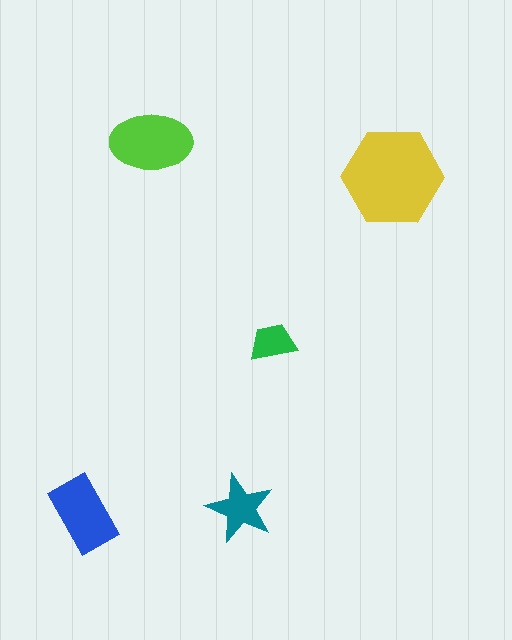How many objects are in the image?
There are 5 objects in the image.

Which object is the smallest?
The green trapezoid.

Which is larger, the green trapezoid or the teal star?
The teal star.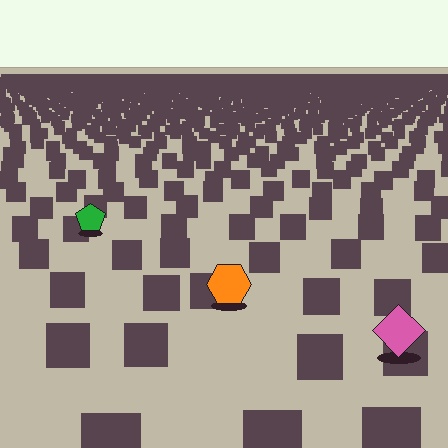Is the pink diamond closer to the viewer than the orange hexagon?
Yes. The pink diamond is closer — you can tell from the texture gradient: the ground texture is coarser near it.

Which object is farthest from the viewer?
The green pentagon is farthest from the viewer. It appears smaller and the ground texture around it is denser.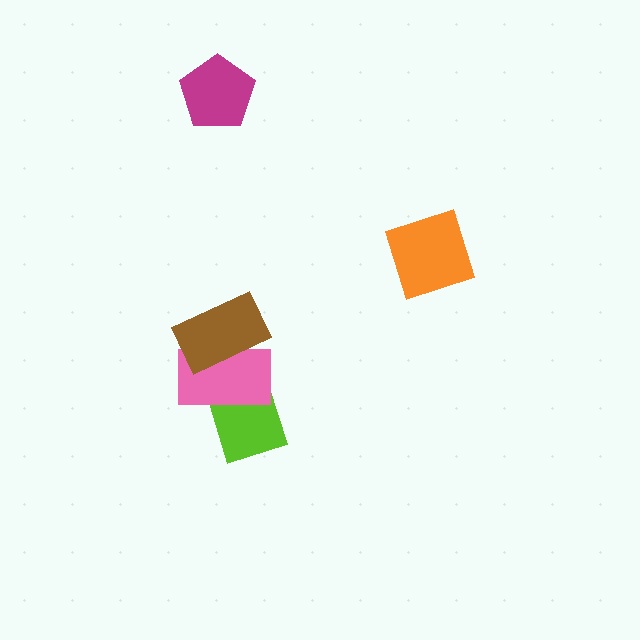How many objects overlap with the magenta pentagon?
0 objects overlap with the magenta pentagon.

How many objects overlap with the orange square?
0 objects overlap with the orange square.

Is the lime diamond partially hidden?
Yes, it is partially covered by another shape.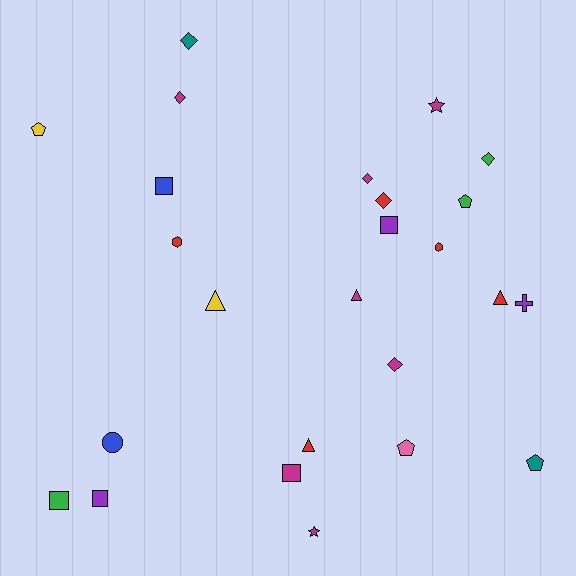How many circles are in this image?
There is 1 circle.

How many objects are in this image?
There are 25 objects.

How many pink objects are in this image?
There is 1 pink object.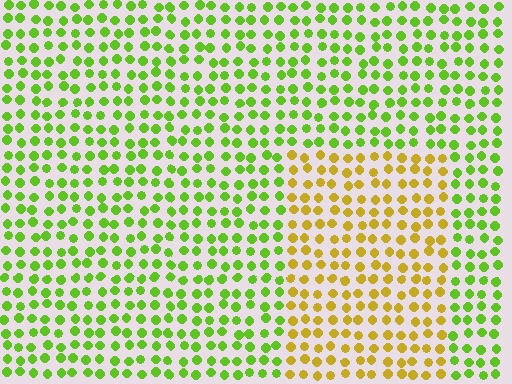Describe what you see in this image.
The image is filled with small lime elements in a uniform arrangement. A rectangle-shaped region is visible where the elements are tinted to a slightly different hue, forming a subtle color boundary.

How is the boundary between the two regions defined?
The boundary is defined purely by a slight shift in hue (about 48 degrees). Spacing, size, and orientation are identical on both sides.